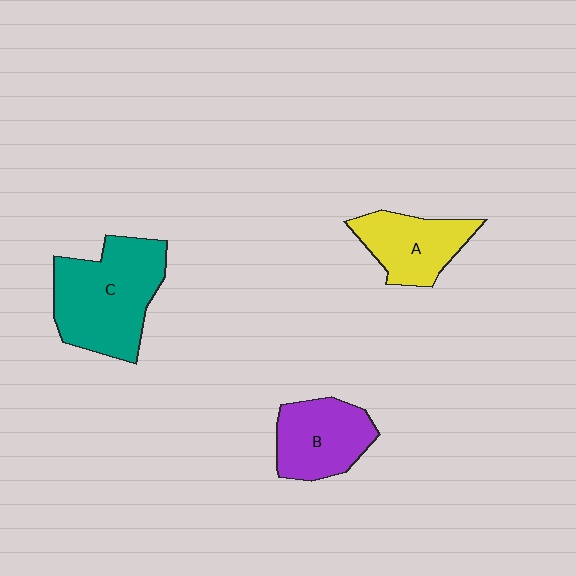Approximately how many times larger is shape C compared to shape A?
Approximately 1.7 times.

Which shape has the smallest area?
Shape A (yellow).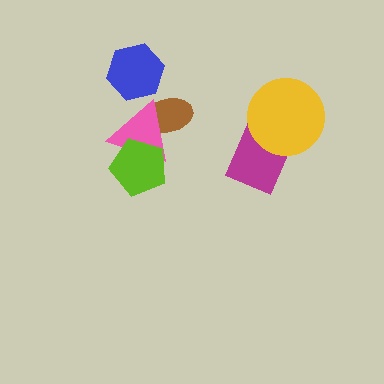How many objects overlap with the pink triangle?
2 objects overlap with the pink triangle.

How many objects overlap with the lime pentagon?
1 object overlaps with the lime pentagon.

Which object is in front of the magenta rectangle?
The yellow circle is in front of the magenta rectangle.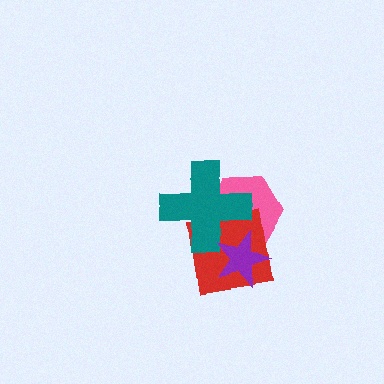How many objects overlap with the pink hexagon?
3 objects overlap with the pink hexagon.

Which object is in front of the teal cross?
The purple star is in front of the teal cross.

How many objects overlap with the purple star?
3 objects overlap with the purple star.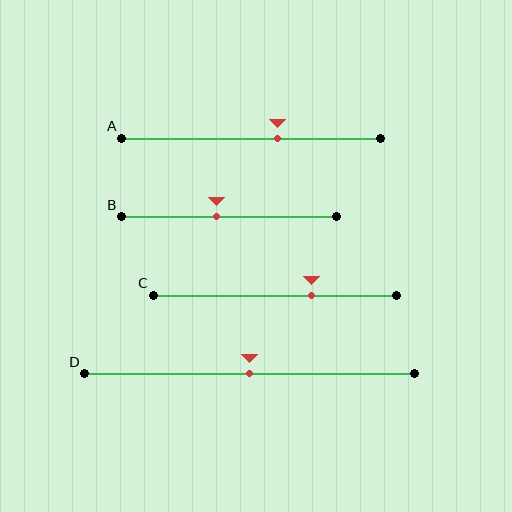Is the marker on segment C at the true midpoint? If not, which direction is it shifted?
No, the marker on segment C is shifted to the right by about 15% of the segment length.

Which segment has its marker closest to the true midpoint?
Segment D has its marker closest to the true midpoint.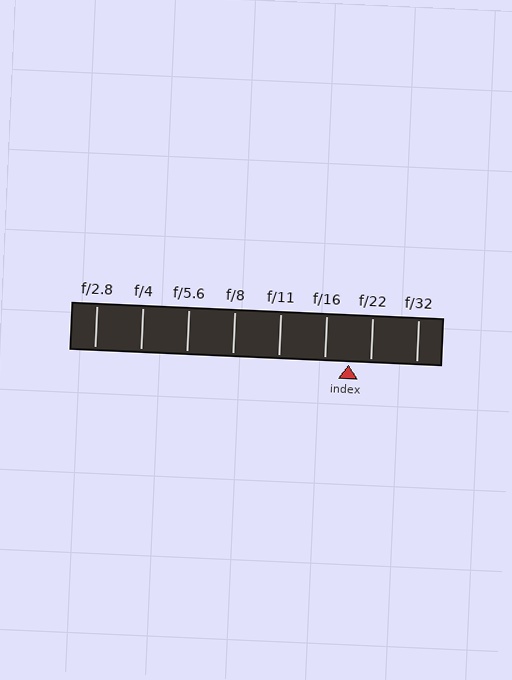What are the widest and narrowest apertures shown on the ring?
The widest aperture shown is f/2.8 and the narrowest is f/32.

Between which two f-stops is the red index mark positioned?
The index mark is between f/16 and f/22.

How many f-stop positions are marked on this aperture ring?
There are 8 f-stop positions marked.